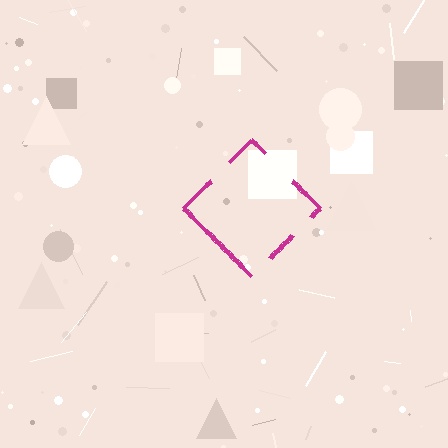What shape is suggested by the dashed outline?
The dashed outline suggests a diamond.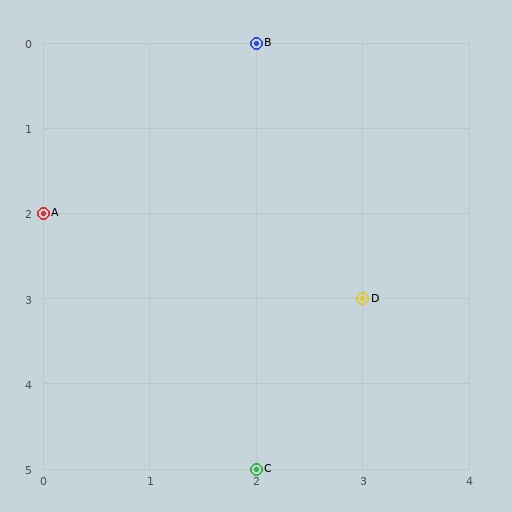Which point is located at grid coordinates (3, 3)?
Point D is at (3, 3).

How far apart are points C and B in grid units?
Points C and B are 5 rows apart.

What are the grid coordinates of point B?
Point B is at grid coordinates (2, 0).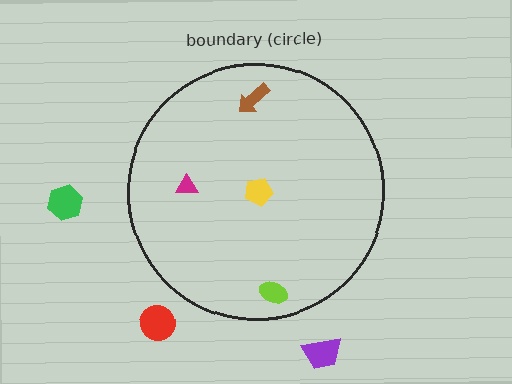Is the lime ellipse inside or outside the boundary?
Inside.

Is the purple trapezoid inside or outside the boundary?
Outside.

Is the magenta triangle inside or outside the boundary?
Inside.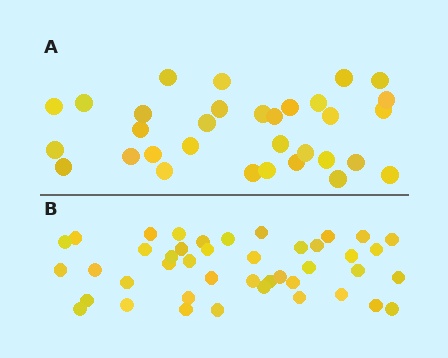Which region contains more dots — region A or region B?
Region B (the bottom region) has more dots.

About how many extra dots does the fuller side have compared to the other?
Region B has roughly 12 or so more dots than region A.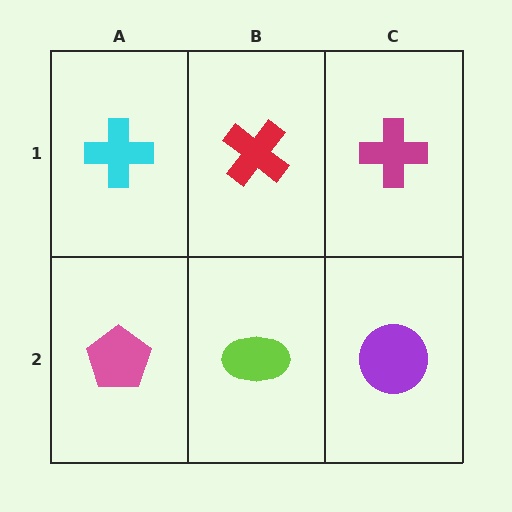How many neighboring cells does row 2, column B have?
3.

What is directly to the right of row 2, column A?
A lime ellipse.